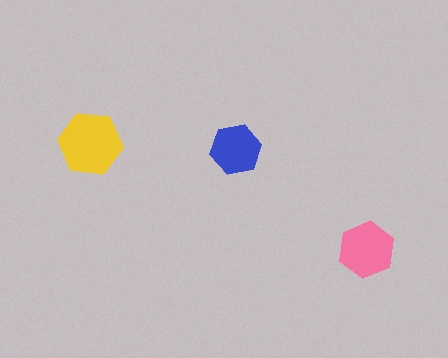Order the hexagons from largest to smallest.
the yellow one, the pink one, the blue one.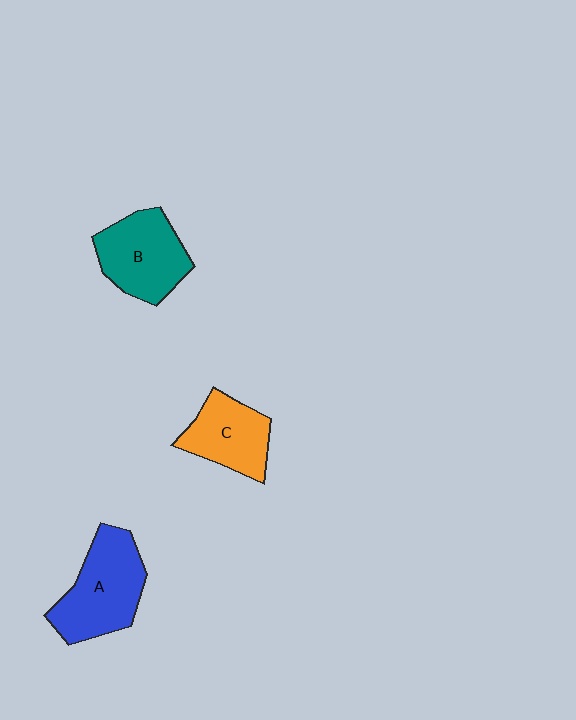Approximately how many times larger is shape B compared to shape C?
Approximately 1.2 times.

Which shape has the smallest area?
Shape C (orange).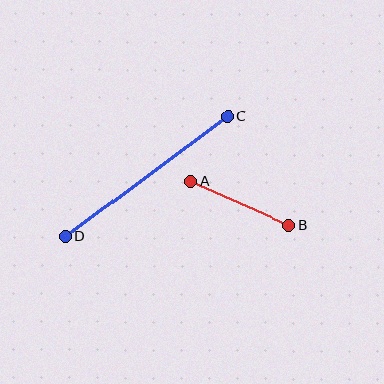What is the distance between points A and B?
The distance is approximately 107 pixels.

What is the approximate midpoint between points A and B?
The midpoint is at approximately (240, 203) pixels.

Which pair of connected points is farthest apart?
Points C and D are farthest apart.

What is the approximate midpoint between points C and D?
The midpoint is at approximately (146, 177) pixels.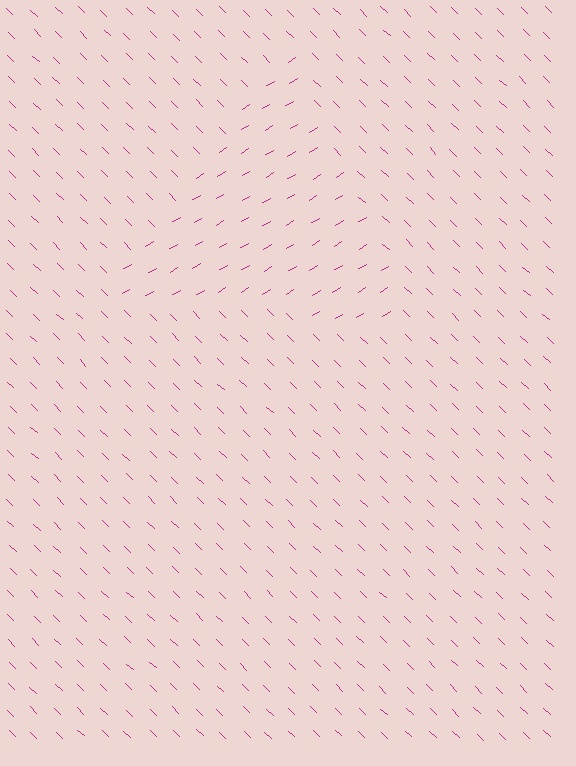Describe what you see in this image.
The image is filled with small magenta line segments. A triangle region in the image has lines oriented differently from the surrounding lines, creating a visible texture boundary.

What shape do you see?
I see a triangle.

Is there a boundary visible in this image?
Yes, there is a texture boundary formed by a change in line orientation.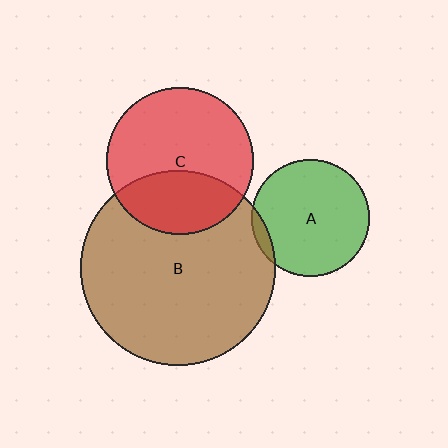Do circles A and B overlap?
Yes.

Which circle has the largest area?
Circle B (brown).